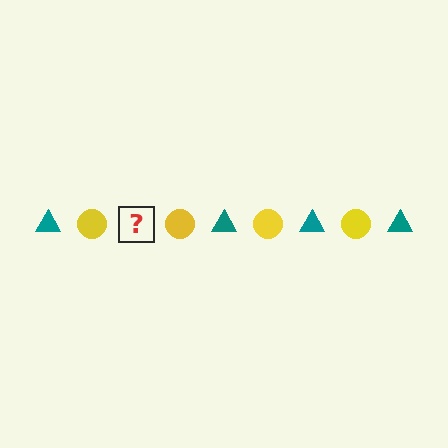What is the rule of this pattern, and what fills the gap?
The rule is that the pattern alternates between teal triangle and yellow circle. The gap should be filled with a teal triangle.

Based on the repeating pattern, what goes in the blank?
The blank should be a teal triangle.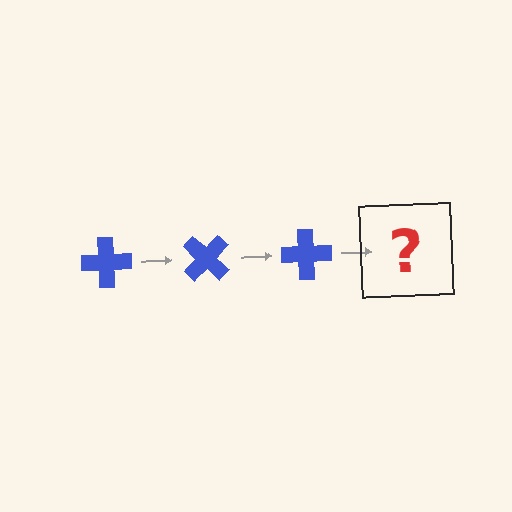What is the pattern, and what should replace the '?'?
The pattern is that the cross rotates 45 degrees each step. The '?' should be a blue cross rotated 135 degrees.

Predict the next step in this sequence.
The next step is a blue cross rotated 135 degrees.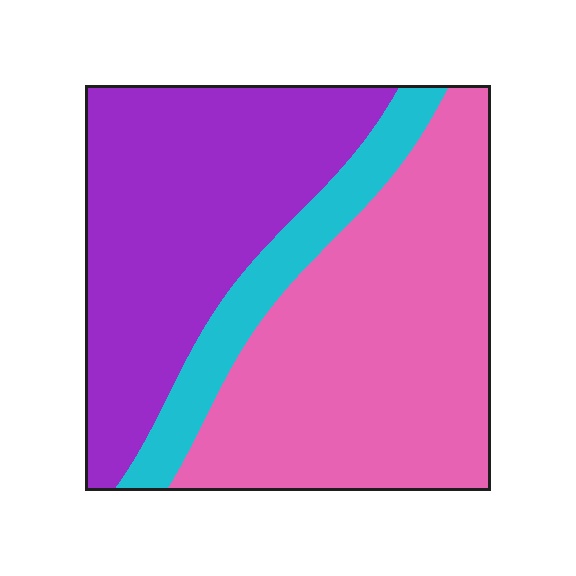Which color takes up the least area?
Cyan, at roughly 15%.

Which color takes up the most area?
Pink, at roughly 45%.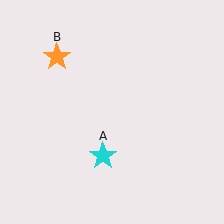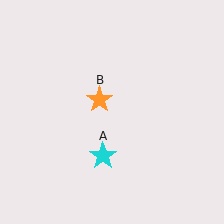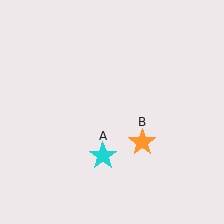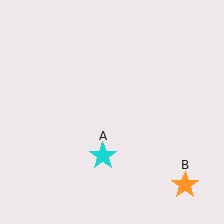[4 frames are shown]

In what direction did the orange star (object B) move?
The orange star (object B) moved down and to the right.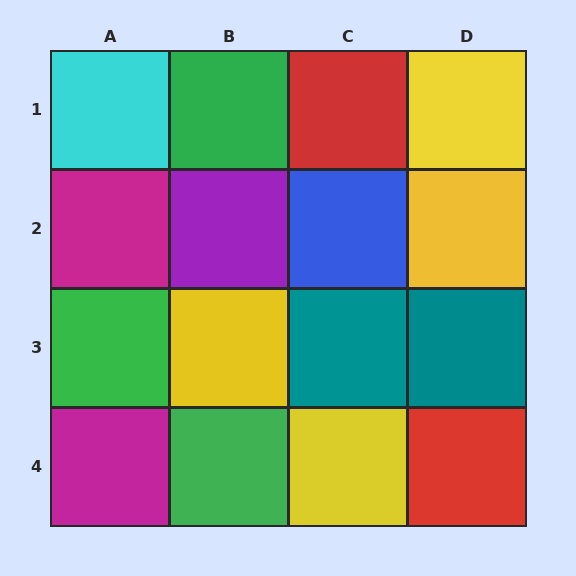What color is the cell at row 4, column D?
Red.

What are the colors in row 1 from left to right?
Cyan, green, red, yellow.